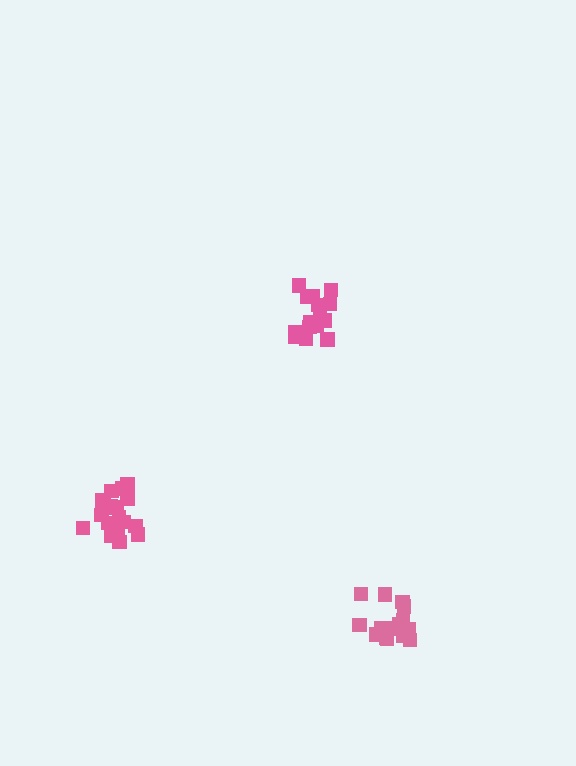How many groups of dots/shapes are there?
There are 3 groups.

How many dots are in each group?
Group 1: 18 dots, Group 2: 19 dots, Group 3: 20 dots (57 total).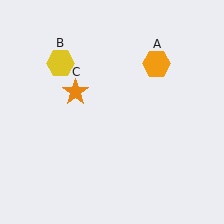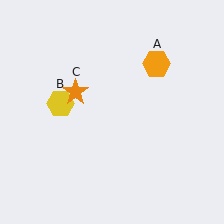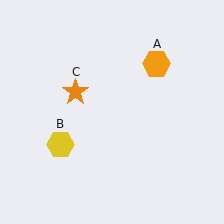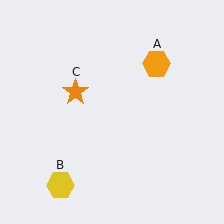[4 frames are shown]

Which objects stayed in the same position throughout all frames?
Orange hexagon (object A) and orange star (object C) remained stationary.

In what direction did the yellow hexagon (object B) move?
The yellow hexagon (object B) moved down.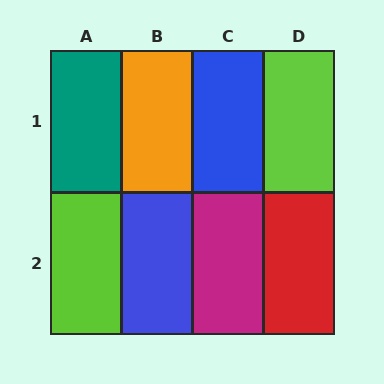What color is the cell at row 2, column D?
Red.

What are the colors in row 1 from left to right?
Teal, orange, blue, lime.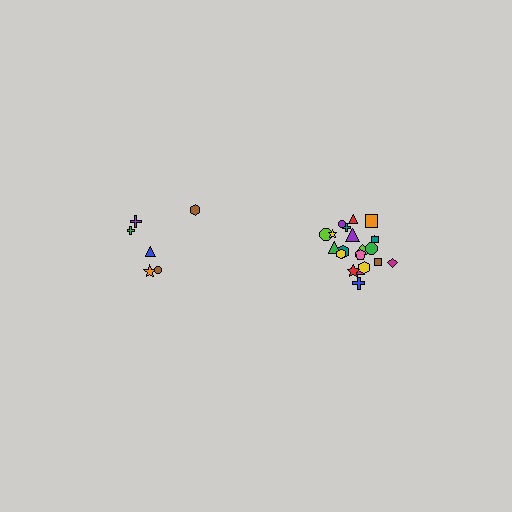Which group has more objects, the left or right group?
The right group.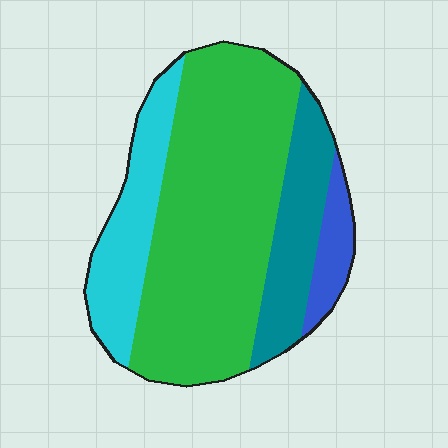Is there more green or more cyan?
Green.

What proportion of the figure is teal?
Teal takes up about one sixth (1/6) of the figure.